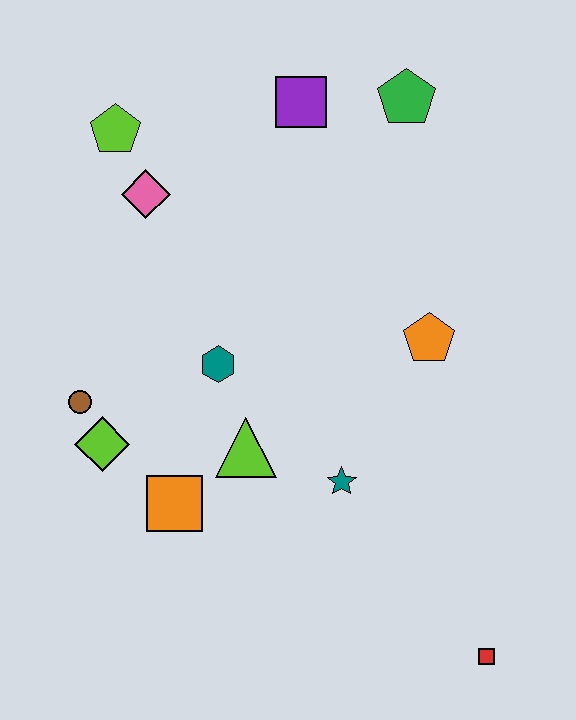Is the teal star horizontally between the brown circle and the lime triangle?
No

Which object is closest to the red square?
The teal star is closest to the red square.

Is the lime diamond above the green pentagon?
No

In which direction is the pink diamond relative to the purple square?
The pink diamond is to the left of the purple square.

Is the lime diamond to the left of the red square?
Yes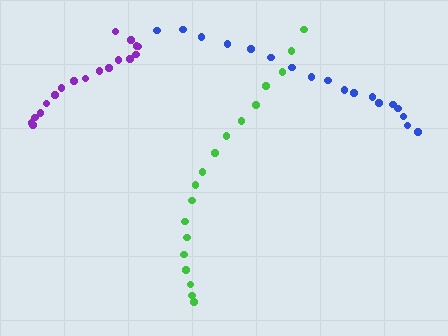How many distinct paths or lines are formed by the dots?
There are 3 distinct paths.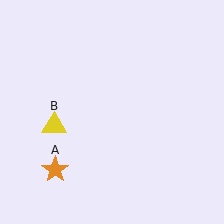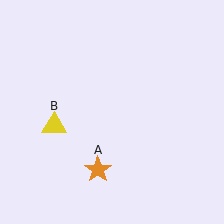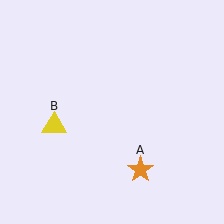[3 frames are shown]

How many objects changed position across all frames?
1 object changed position: orange star (object A).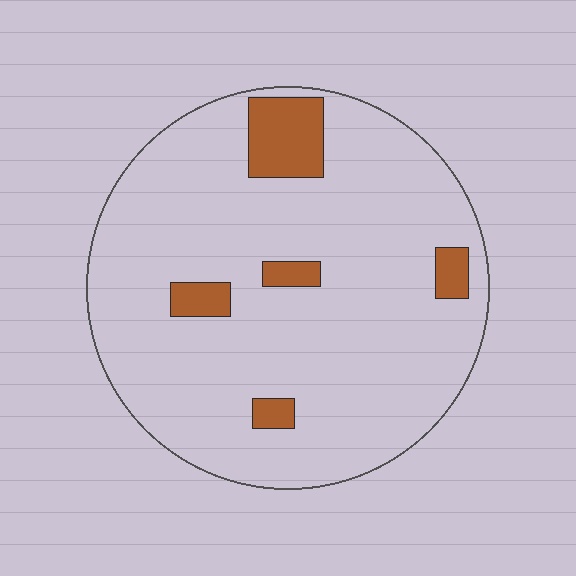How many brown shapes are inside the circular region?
5.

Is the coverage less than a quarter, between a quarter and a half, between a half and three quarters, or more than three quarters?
Less than a quarter.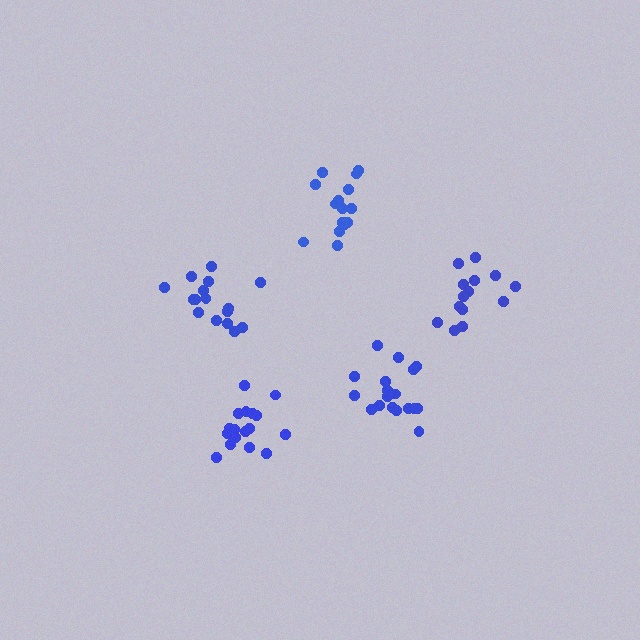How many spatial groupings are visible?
There are 5 spatial groupings.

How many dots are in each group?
Group 1: 17 dots, Group 2: 14 dots, Group 3: 15 dots, Group 4: 16 dots, Group 5: 18 dots (80 total).